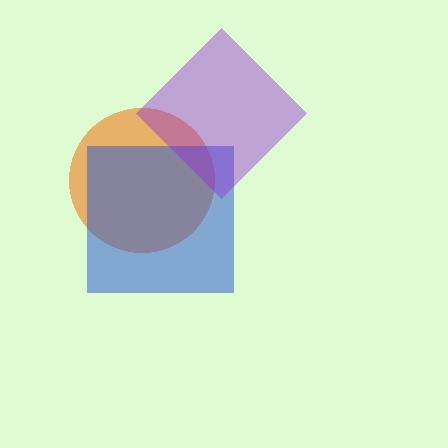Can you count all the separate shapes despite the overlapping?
Yes, there are 3 separate shapes.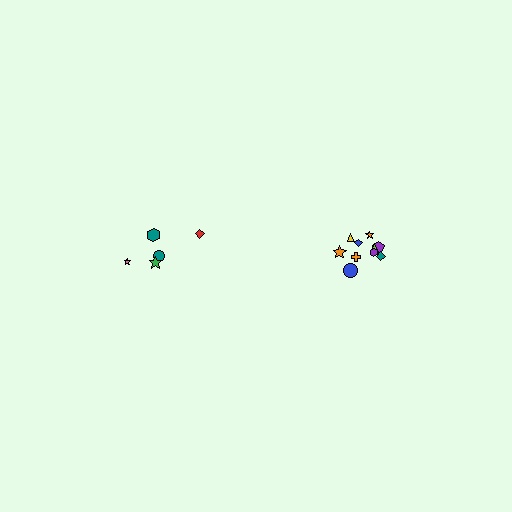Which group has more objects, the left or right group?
The right group.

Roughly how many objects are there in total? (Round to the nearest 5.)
Roughly 15 objects in total.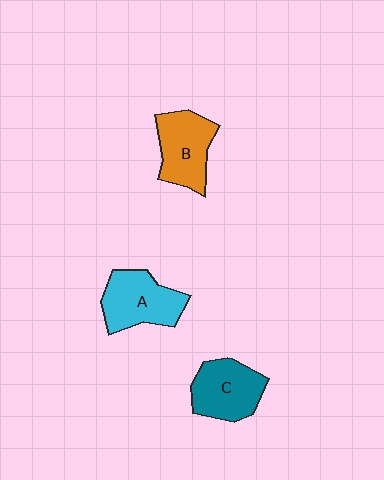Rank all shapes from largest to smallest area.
From largest to smallest: A (cyan), B (orange), C (teal).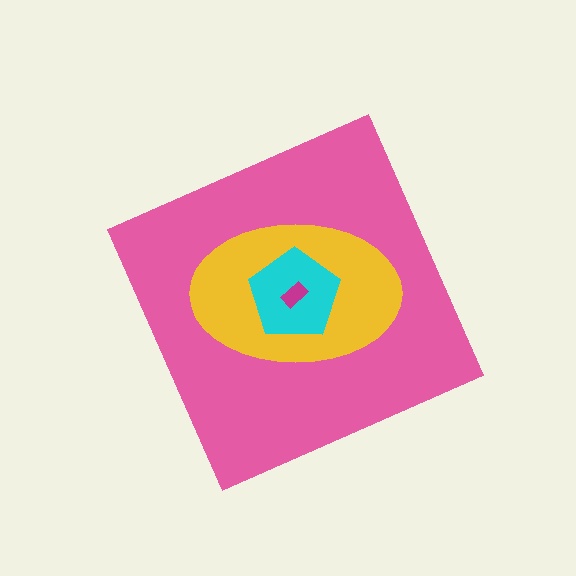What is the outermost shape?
The pink diamond.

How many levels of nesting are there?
4.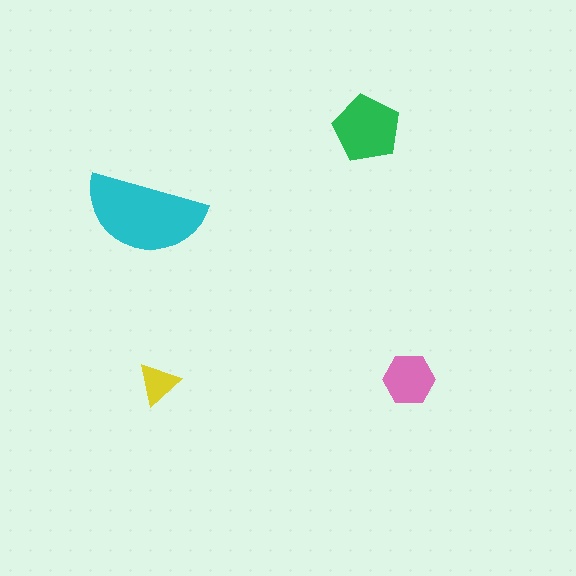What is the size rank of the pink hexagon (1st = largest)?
3rd.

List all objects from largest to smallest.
The cyan semicircle, the green pentagon, the pink hexagon, the yellow triangle.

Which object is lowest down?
The yellow triangle is bottommost.